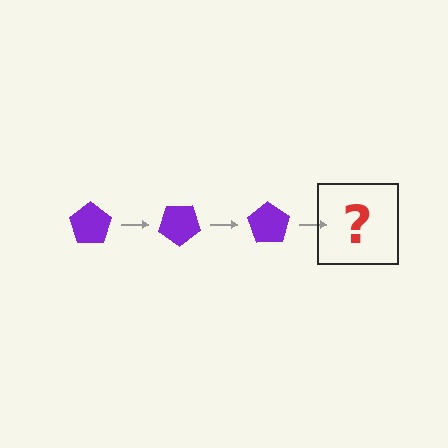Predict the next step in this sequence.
The next step is a purple pentagon rotated 105 degrees.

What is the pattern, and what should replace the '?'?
The pattern is that the pentagon rotates 35 degrees each step. The '?' should be a purple pentagon rotated 105 degrees.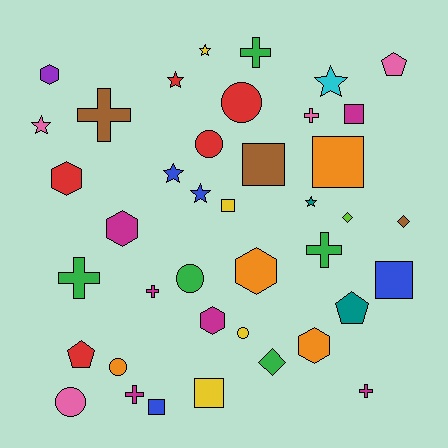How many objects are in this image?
There are 40 objects.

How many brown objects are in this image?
There are 3 brown objects.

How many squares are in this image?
There are 7 squares.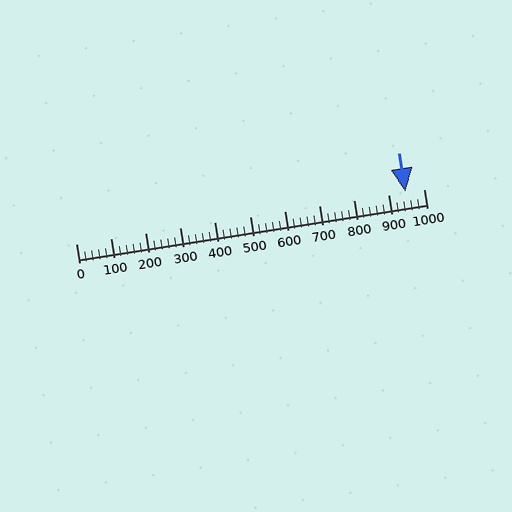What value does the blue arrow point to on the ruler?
The blue arrow points to approximately 947.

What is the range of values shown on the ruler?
The ruler shows values from 0 to 1000.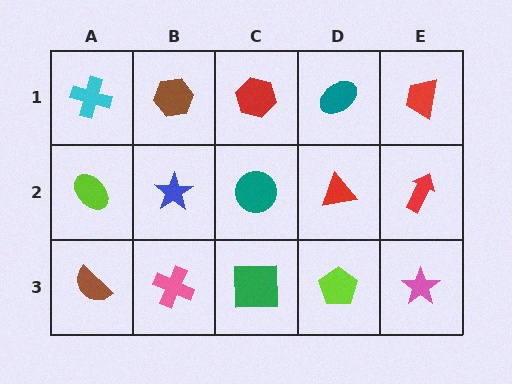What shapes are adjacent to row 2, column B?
A brown hexagon (row 1, column B), a pink cross (row 3, column B), a lime ellipse (row 2, column A), a teal circle (row 2, column C).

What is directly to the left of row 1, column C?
A brown hexagon.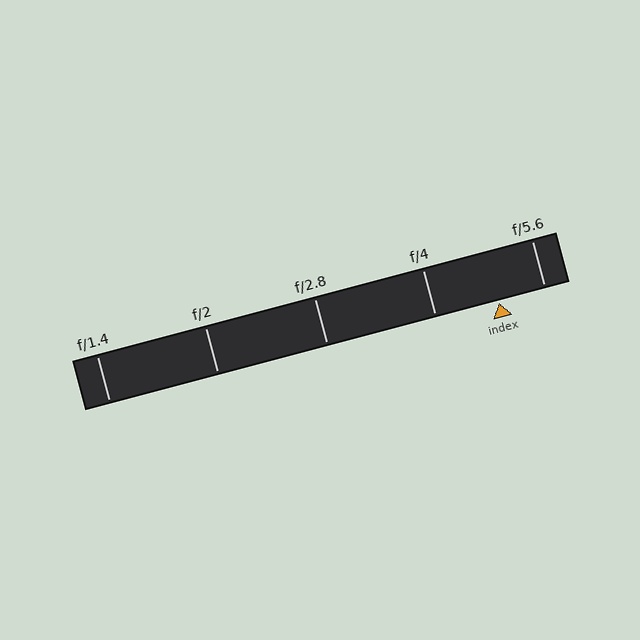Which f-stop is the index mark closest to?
The index mark is closest to f/5.6.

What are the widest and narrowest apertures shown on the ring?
The widest aperture shown is f/1.4 and the narrowest is f/5.6.